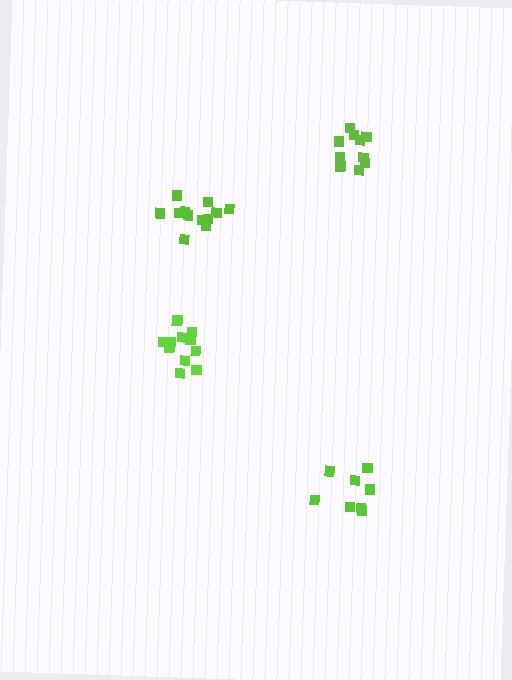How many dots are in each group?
Group 1: 8 dots, Group 2: 12 dots, Group 3: 13 dots, Group 4: 11 dots (44 total).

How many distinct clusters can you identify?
There are 4 distinct clusters.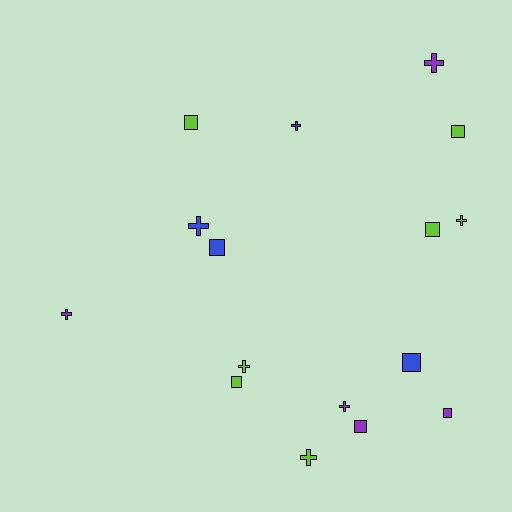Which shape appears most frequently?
Square, with 8 objects.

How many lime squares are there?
There are 4 lime squares.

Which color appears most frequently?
Lime, with 7 objects.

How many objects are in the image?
There are 16 objects.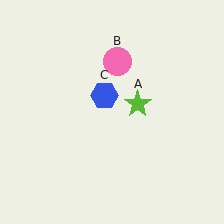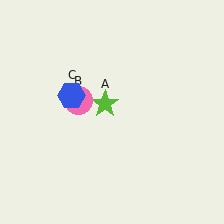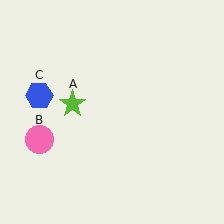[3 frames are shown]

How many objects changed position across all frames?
3 objects changed position: lime star (object A), pink circle (object B), blue hexagon (object C).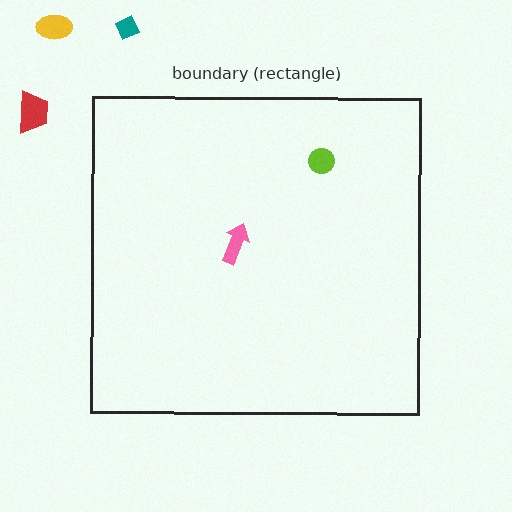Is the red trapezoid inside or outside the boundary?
Outside.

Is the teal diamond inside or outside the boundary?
Outside.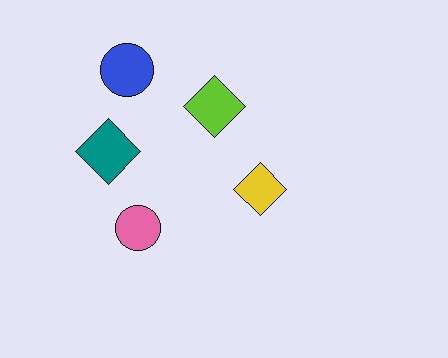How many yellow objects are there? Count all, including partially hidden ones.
There is 1 yellow object.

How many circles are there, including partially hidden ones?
There are 2 circles.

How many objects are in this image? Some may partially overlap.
There are 5 objects.